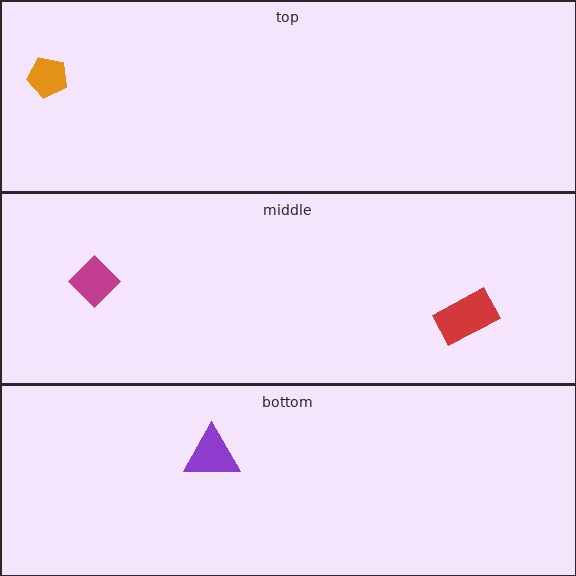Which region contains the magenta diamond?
The middle region.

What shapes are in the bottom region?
The purple triangle.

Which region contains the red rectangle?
The middle region.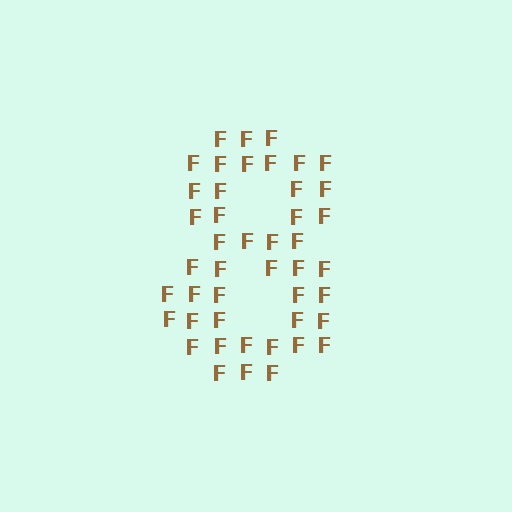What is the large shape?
The large shape is the digit 8.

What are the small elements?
The small elements are letter F's.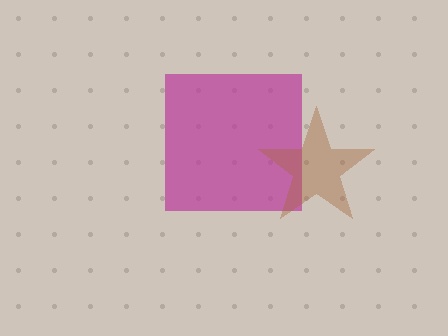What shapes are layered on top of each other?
The layered shapes are: a magenta square, a brown star.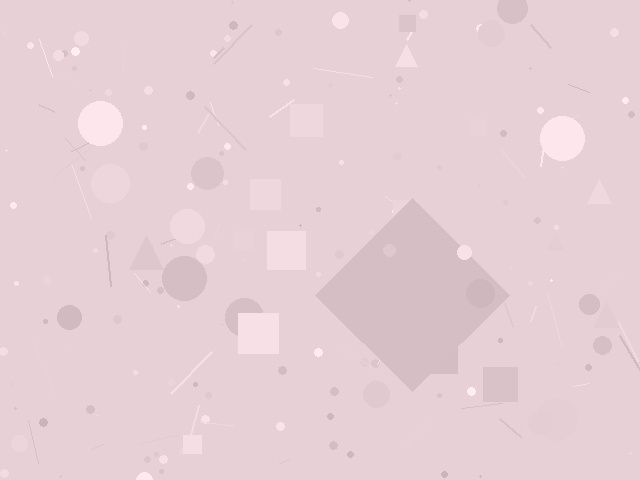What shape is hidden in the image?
A diamond is hidden in the image.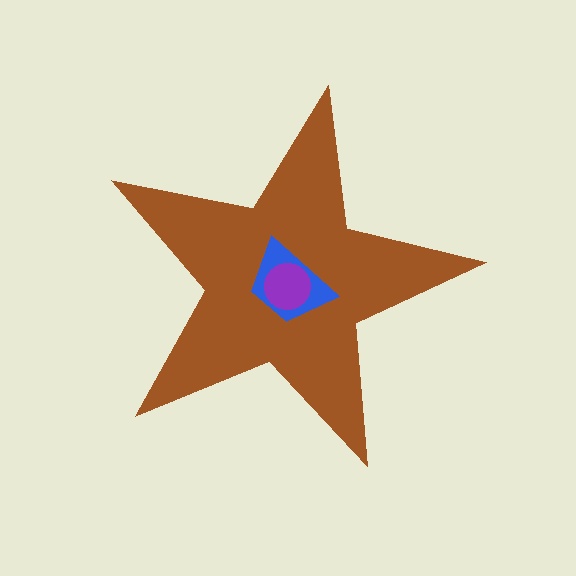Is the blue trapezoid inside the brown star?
Yes.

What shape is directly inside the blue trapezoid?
The purple circle.